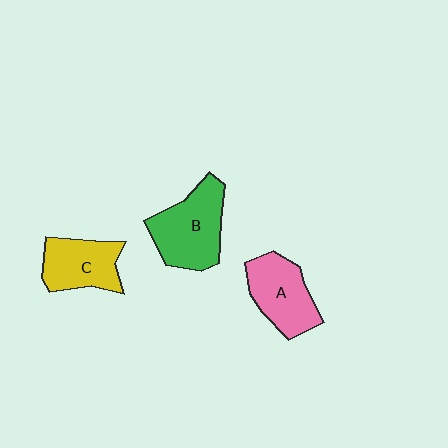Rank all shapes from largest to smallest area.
From largest to smallest: B (green), A (pink), C (yellow).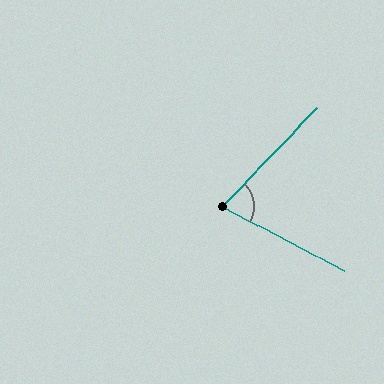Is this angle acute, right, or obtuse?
It is acute.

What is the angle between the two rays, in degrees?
Approximately 74 degrees.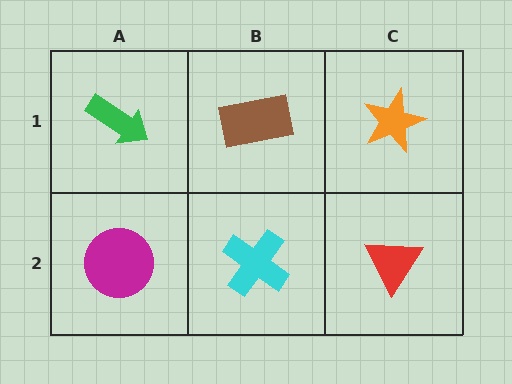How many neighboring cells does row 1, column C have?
2.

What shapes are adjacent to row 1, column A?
A magenta circle (row 2, column A), a brown rectangle (row 1, column B).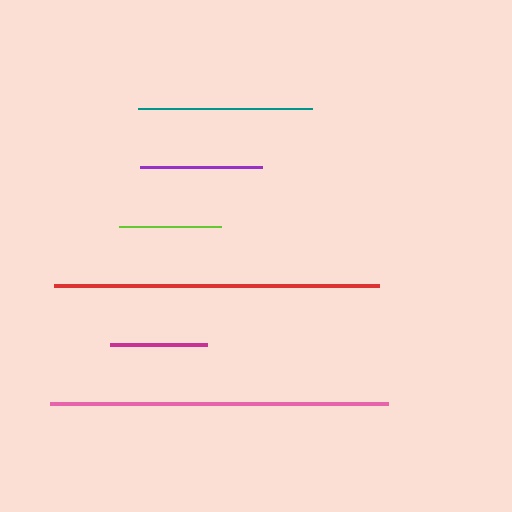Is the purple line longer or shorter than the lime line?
The purple line is longer than the lime line.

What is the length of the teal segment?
The teal segment is approximately 174 pixels long.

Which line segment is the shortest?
The magenta line is the shortest at approximately 97 pixels.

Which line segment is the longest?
The pink line is the longest at approximately 338 pixels.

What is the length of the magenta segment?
The magenta segment is approximately 97 pixels long.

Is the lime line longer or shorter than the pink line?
The pink line is longer than the lime line.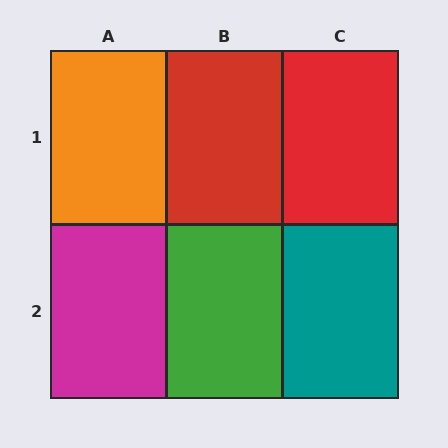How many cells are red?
2 cells are red.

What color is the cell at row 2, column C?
Teal.